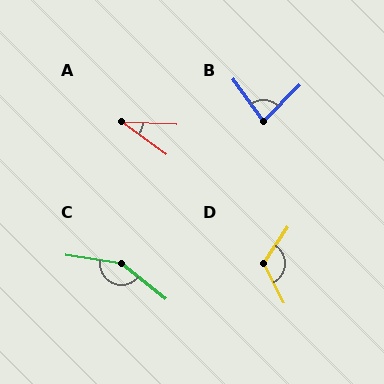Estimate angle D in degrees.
Approximately 118 degrees.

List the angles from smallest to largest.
A (33°), B (81°), D (118°), C (150°).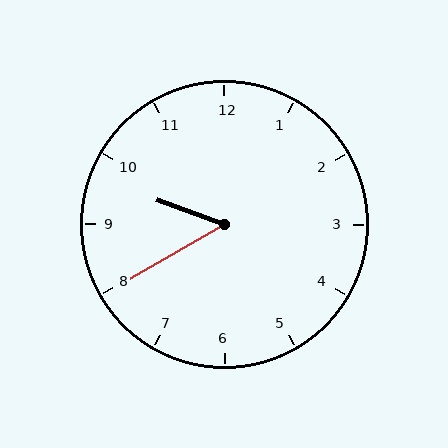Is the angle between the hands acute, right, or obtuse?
It is acute.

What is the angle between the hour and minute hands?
Approximately 50 degrees.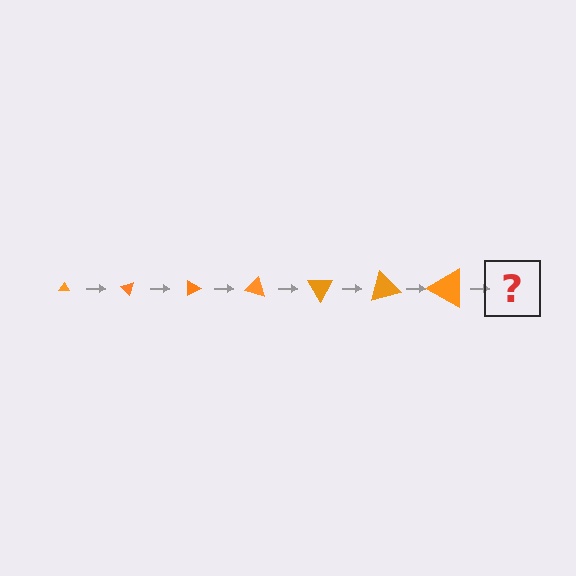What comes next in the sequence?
The next element should be a triangle, larger than the previous one and rotated 315 degrees from the start.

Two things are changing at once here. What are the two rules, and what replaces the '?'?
The two rules are that the triangle grows larger each step and it rotates 45 degrees each step. The '?' should be a triangle, larger than the previous one and rotated 315 degrees from the start.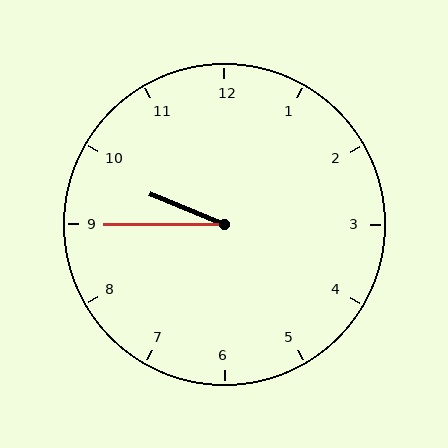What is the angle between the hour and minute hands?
Approximately 22 degrees.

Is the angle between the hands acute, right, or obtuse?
It is acute.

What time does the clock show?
9:45.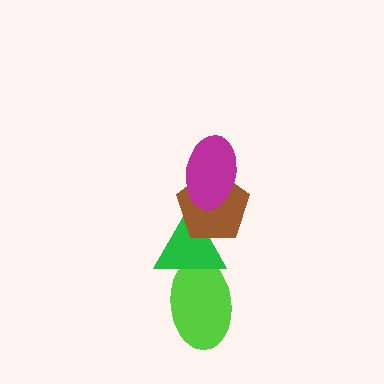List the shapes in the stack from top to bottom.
From top to bottom: the magenta ellipse, the brown pentagon, the green triangle, the lime ellipse.